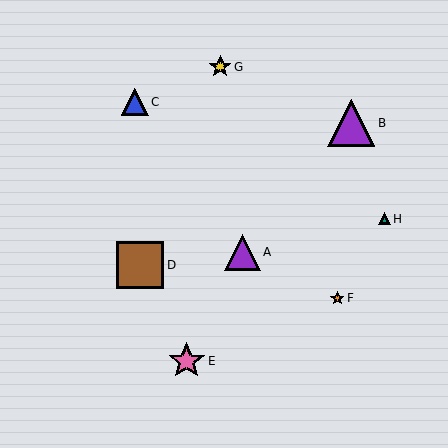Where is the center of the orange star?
The center of the orange star is at (337, 298).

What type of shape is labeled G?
Shape G is a yellow star.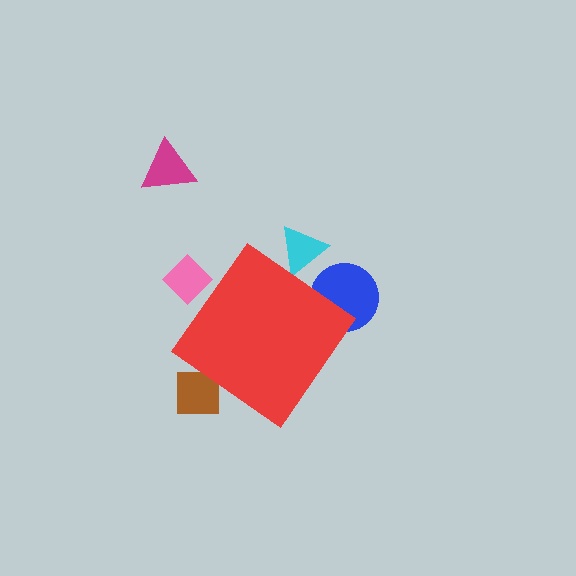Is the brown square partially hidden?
Yes, the brown square is partially hidden behind the red diamond.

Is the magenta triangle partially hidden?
No, the magenta triangle is fully visible.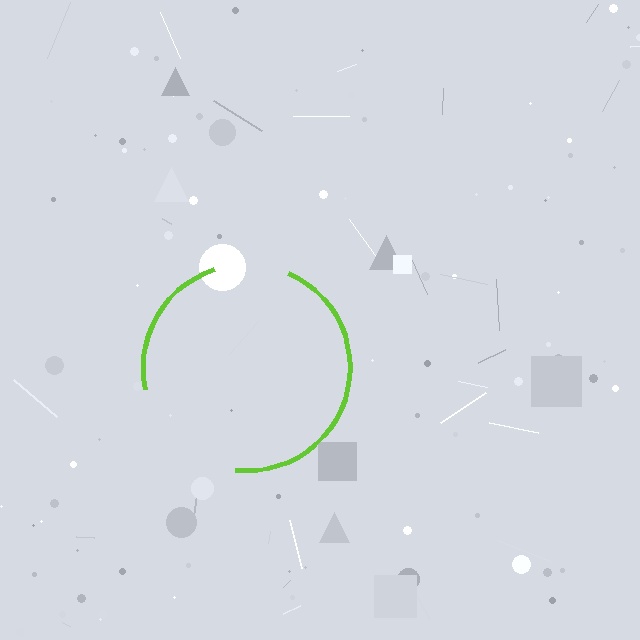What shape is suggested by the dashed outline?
The dashed outline suggests a circle.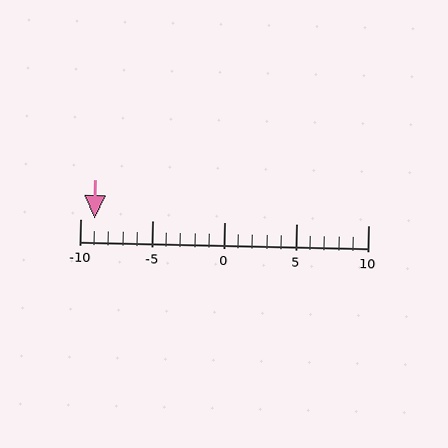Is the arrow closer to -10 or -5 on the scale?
The arrow is closer to -10.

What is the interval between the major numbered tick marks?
The major tick marks are spaced 5 units apart.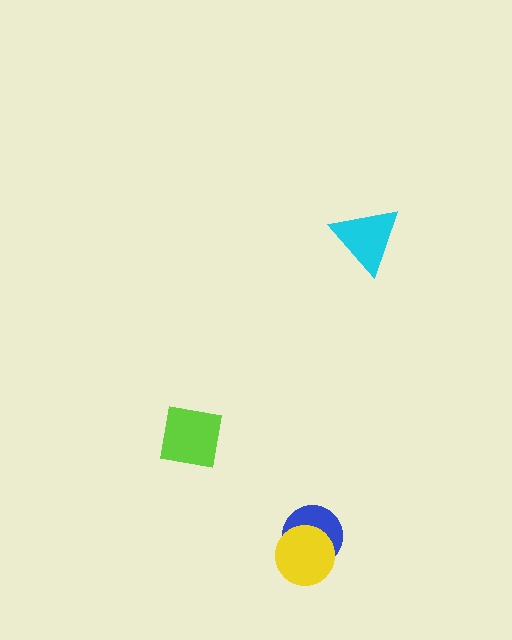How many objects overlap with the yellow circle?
1 object overlaps with the yellow circle.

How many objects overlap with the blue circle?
1 object overlaps with the blue circle.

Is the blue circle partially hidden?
Yes, it is partially covered by another shape.